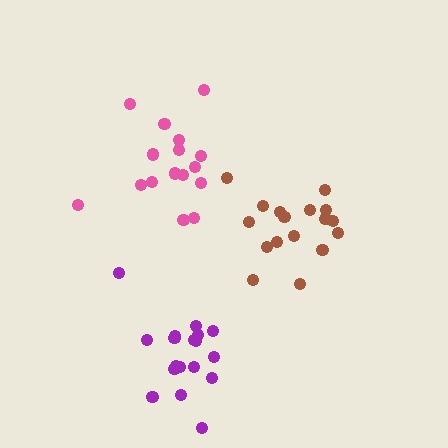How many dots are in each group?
Group 1: 18 dots, Group 2: 17 dots, Group 3: 16 dots (51 total).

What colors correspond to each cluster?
The clusters are colored: purple, brown, pink.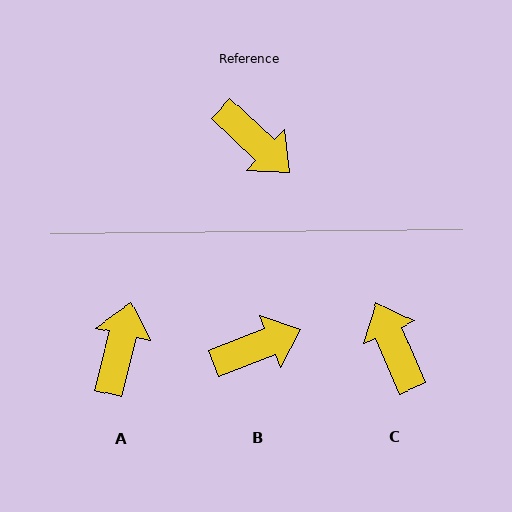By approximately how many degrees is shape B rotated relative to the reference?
Approximately 64 degrees counter-clockwise.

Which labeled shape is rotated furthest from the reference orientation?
C, about 156 degrees away.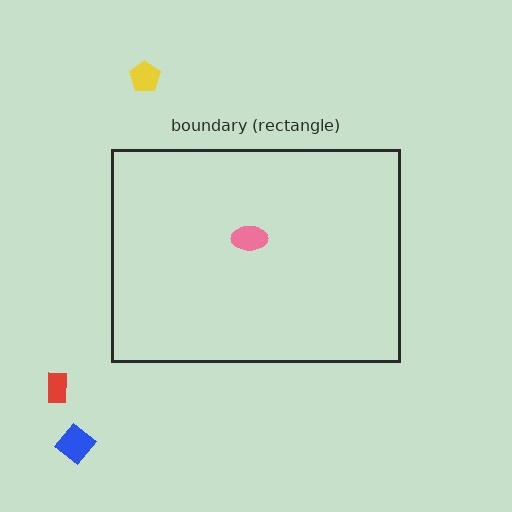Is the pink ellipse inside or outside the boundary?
Inside.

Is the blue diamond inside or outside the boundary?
Outside.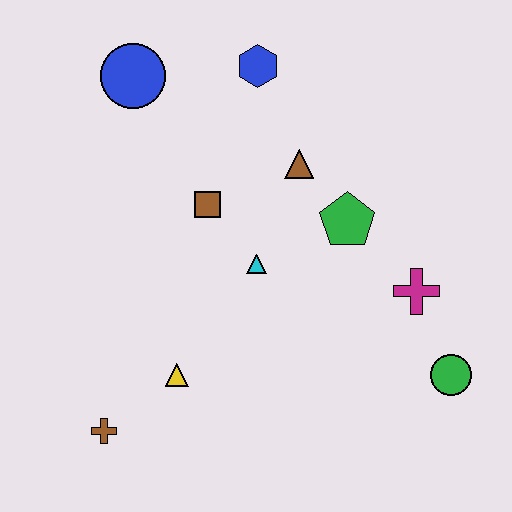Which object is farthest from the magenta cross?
The blue circle is farthest from the magenta cross.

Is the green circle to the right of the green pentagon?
Yes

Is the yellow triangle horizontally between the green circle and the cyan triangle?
No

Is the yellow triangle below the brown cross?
No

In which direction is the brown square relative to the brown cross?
The brown square is above the brown cross.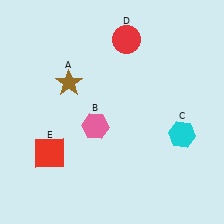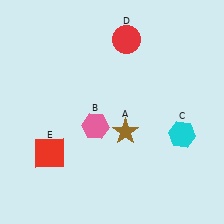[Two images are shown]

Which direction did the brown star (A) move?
The brown star (A) moved right.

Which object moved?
The brown star (A) moved right.